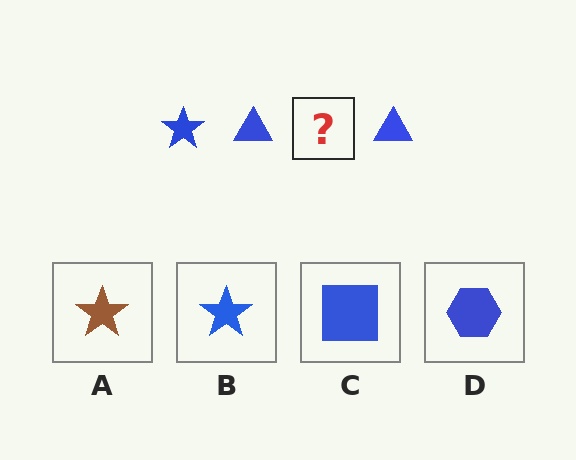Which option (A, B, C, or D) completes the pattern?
B.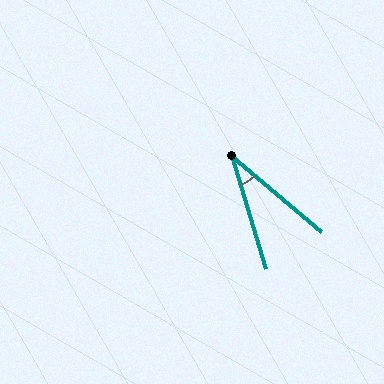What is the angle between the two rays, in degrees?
Approximately 33 degrees.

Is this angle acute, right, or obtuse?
It is acute.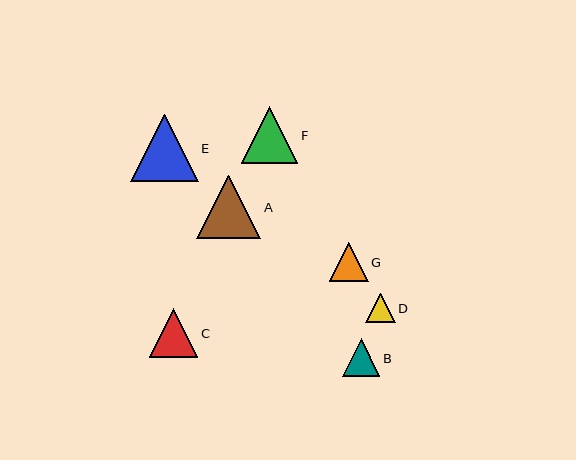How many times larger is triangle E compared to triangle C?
Triangle E is approximately 1.4 times the size of triangle C.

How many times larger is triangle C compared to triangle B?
Triangle C is approximately 1.3 times the size of triangle B.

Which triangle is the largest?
Triangle E is the largest with a size of approximately 68 pixels.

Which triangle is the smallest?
Triangle D is the smallest with a size of approximately 29 pixels.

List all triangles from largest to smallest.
From largest to smallest: E, A, F, C, G, B, D.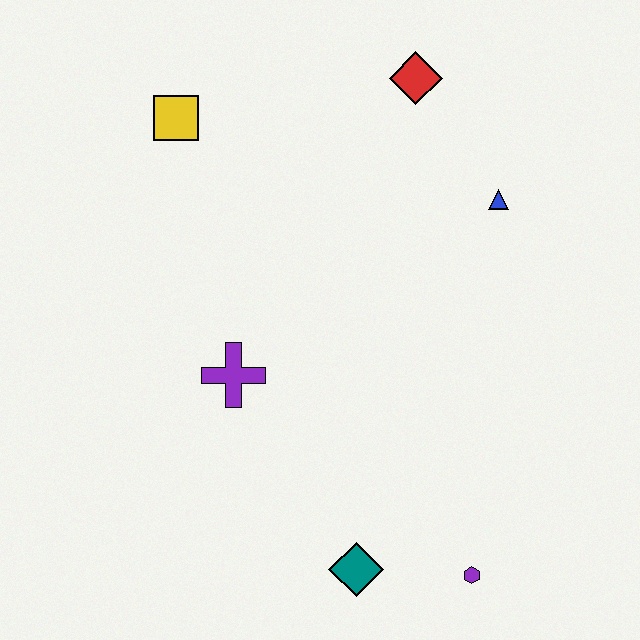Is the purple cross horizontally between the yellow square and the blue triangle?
Yes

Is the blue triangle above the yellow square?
No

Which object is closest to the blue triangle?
The red diamond is closest to the blue triangle.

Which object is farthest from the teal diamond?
The red diamond is farthest from the teal diamond.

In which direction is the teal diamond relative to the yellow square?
The teal diamond is below the yellow square.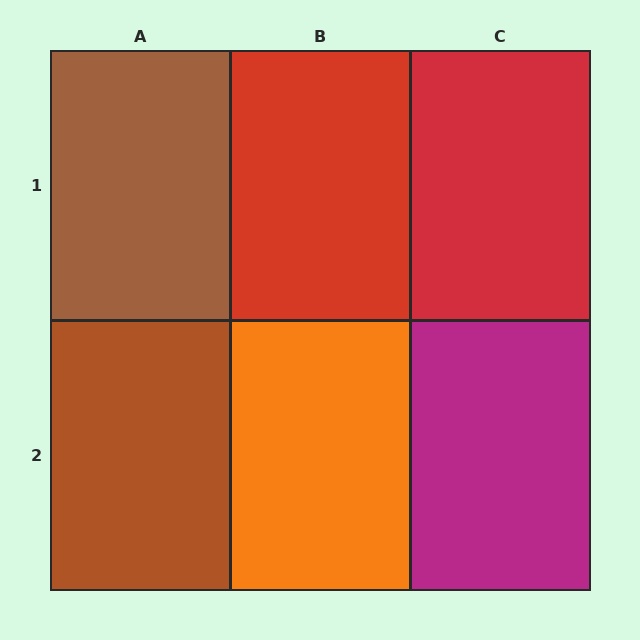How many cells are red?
2 cells are red.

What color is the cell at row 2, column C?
Magenta.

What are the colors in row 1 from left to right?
Brown, red, red.